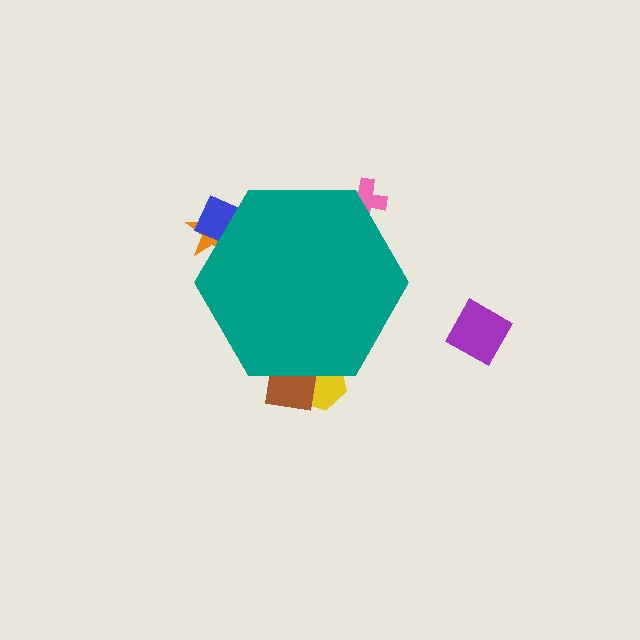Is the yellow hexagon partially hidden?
Yes, the yellow hexagon is partially hidden behind the teal hexagon.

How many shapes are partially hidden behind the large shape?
5 shapes are partially hidden.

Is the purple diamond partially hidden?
No, the purple diamond is fully visible.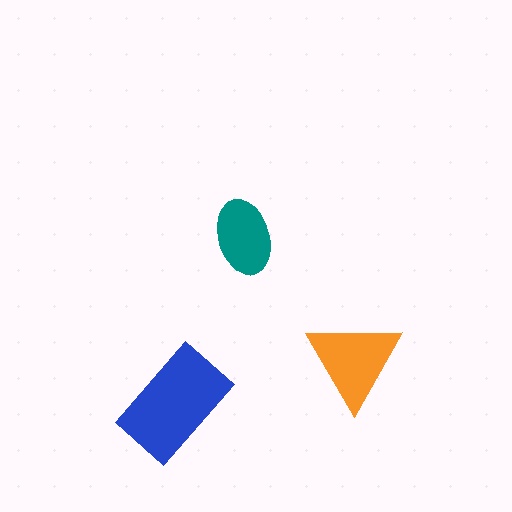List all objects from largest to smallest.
The blue rectangle, the orange triangle, the teal ellipse.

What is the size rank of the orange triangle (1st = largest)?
2nd.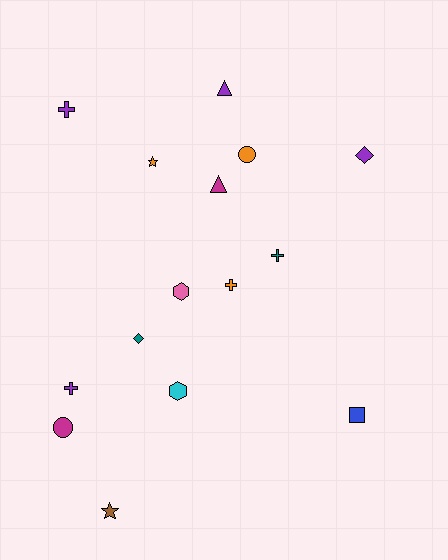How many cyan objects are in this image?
There is 1 cyan object.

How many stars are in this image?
There are 2 stars.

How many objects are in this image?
There are 15 objects.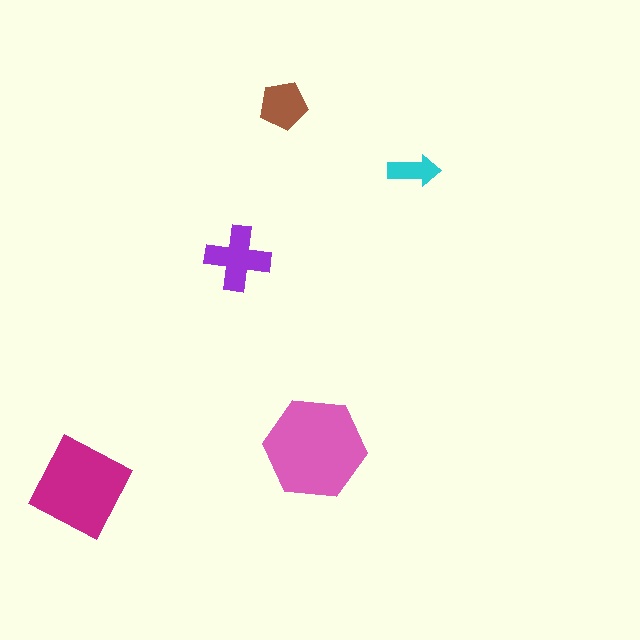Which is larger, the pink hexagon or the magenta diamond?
The pink hexagon.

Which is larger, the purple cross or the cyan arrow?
The purple cross.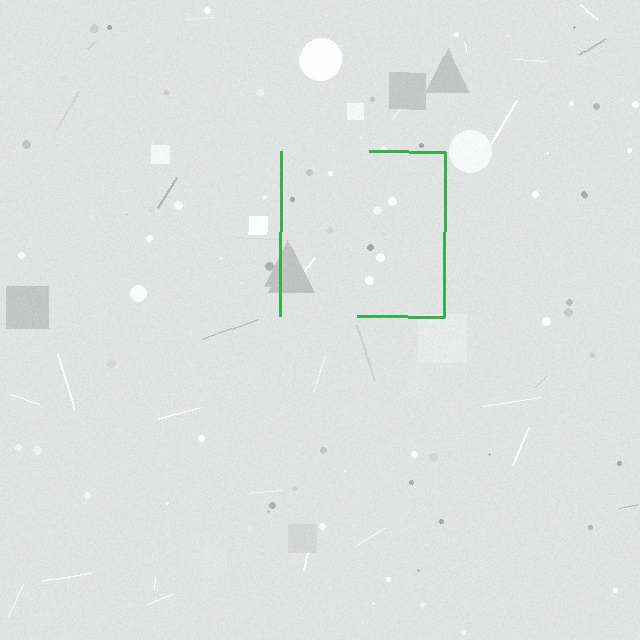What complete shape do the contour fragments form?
The contour fragments form a square.